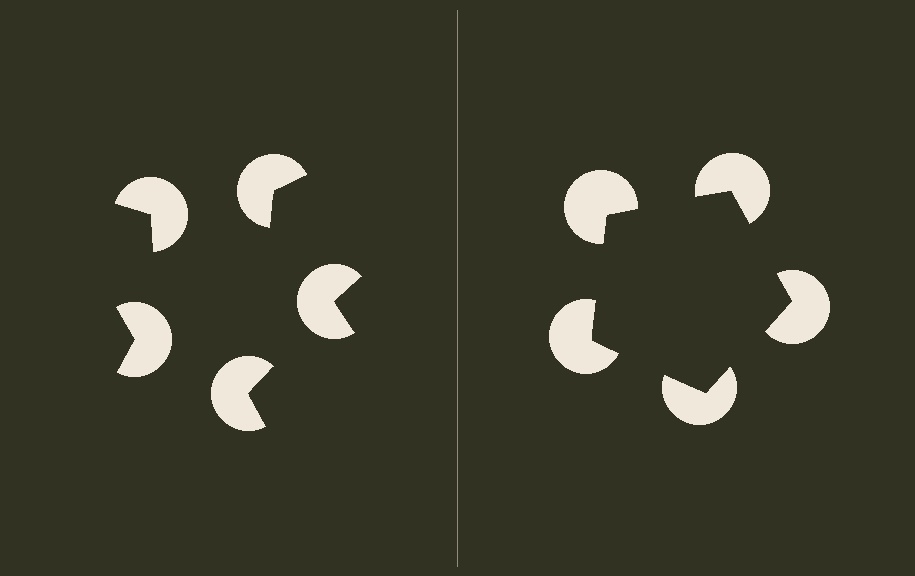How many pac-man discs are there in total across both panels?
10 — 5 on each side.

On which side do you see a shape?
An illusory pentagon appears on the right side. On the left side the wedge cuts are rotated, so no coherent shape forms.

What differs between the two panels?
The pac-man discs are positioned identically on both sides; only the wedge orientations differ. On the right they align to a pentagon; on the left they are misaligned.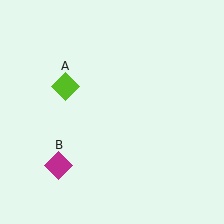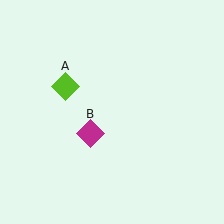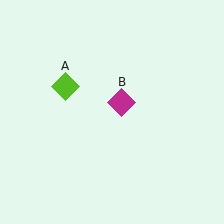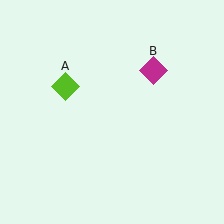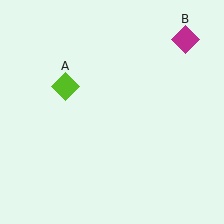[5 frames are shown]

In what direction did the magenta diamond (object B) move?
The magenta diamond (object B) moved up and to the right.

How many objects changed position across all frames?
1 object changed position: magenta diamond (object B).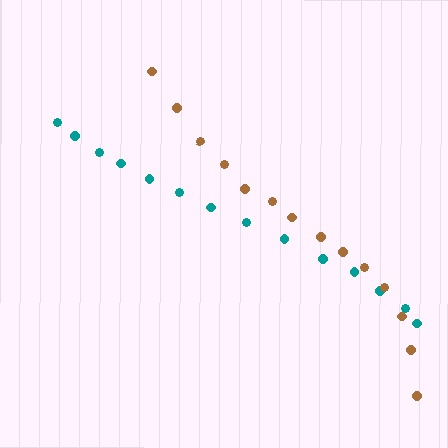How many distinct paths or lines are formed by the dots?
There are 2 distinct paths.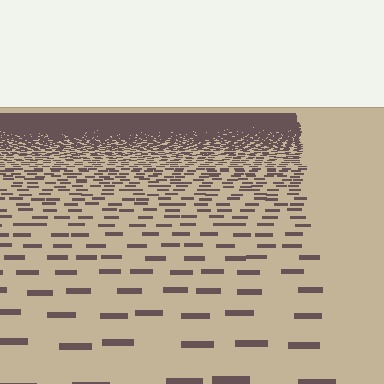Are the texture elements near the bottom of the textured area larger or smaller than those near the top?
Larger. Near the bottom, elements are closer to the viewer and appear at a bigger on-screen size.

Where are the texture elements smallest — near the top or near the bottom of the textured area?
Near the top.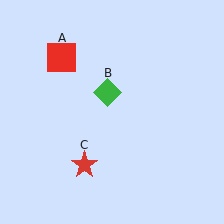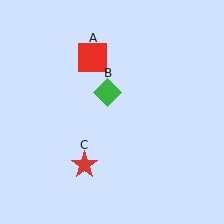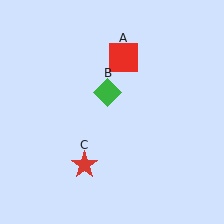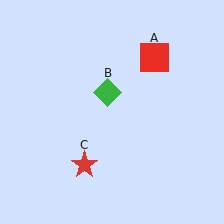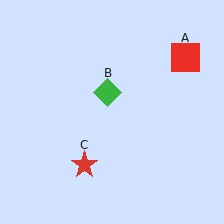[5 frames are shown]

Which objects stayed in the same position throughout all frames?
Green diamond (object B) and red star (object C) remained stationary.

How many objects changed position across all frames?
1 object changed position: red square (object A).